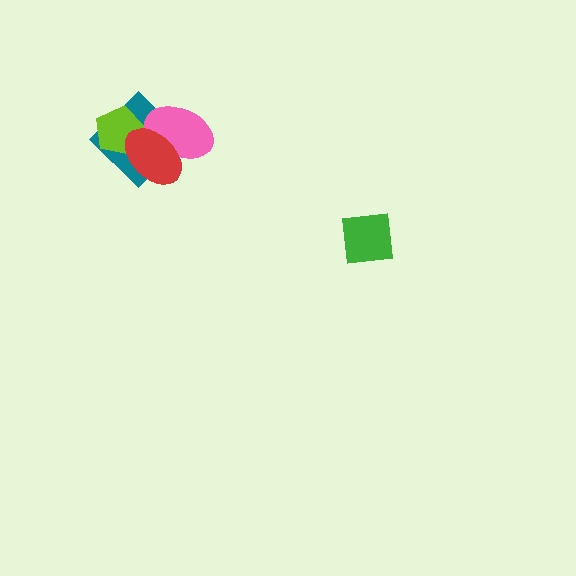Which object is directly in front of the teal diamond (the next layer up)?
The lime pentagon is directly in front of the teal diamond.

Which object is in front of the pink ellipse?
The red ellipse is in front of the pink ellipse.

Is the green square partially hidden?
No, no other shape covers it.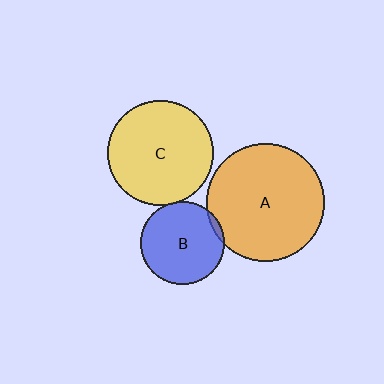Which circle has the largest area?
Circle A (orange).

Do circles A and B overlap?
Yes.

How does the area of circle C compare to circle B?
Approximately 1.6 times.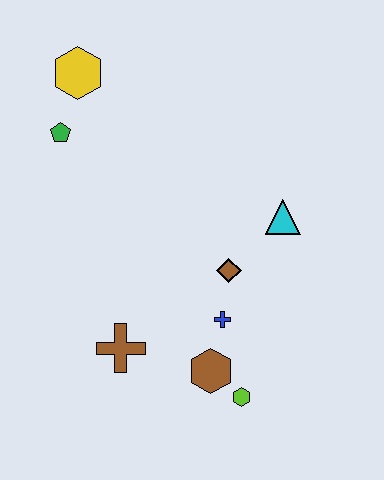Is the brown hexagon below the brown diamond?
Yes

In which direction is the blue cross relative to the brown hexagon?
The blue cross is above the brown hexagon.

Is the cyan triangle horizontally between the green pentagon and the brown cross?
No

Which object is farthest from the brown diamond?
The yellow hexagon is farthest from the brown diamond.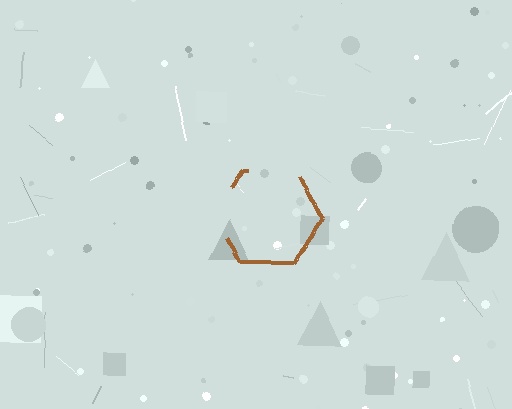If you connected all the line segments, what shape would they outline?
They would outline a hexagon.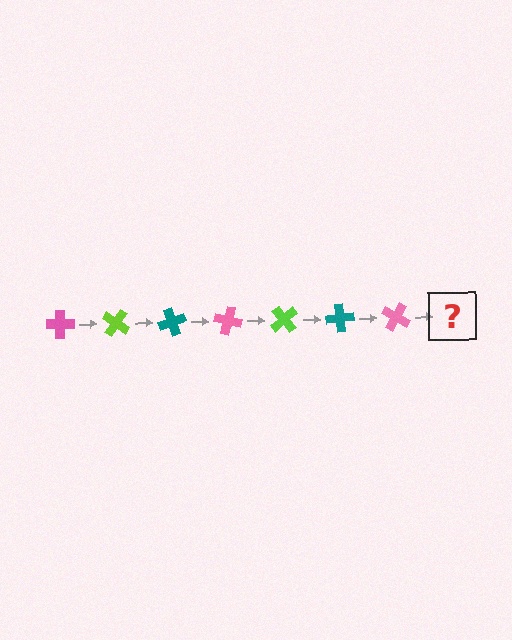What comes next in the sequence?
The next element should be a lime cross, rotated 245 degrees from the start.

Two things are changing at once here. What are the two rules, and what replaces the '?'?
The two rules are that it rotates 35 degrees each step and the color cycles through pink, lime, and teal. The '?' should be a lime cross, rotated 245 degrees from the start.